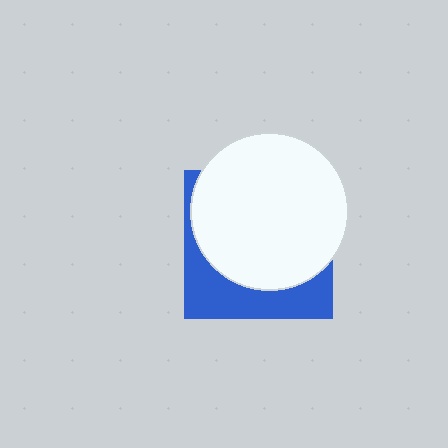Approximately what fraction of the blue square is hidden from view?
Roughly 68% of the blue square is hidden behind the white circle.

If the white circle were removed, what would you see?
You would see the complete blue square.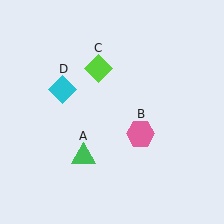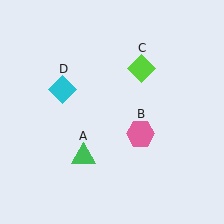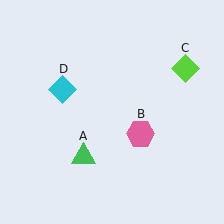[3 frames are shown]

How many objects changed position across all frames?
1 object changed position: lime diamond (object C).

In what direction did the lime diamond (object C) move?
The lime diamond (object C) moved right.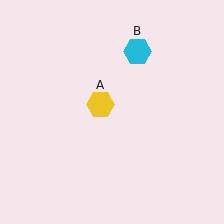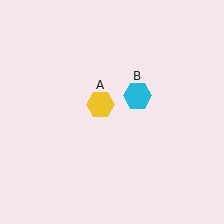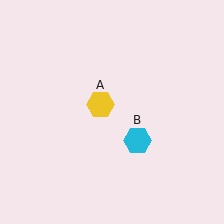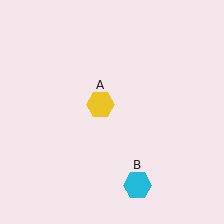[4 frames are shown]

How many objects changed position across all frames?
1 object changed position: cyan hexagon (object B).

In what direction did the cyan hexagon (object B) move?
The cyan hexagon (object B) moved down.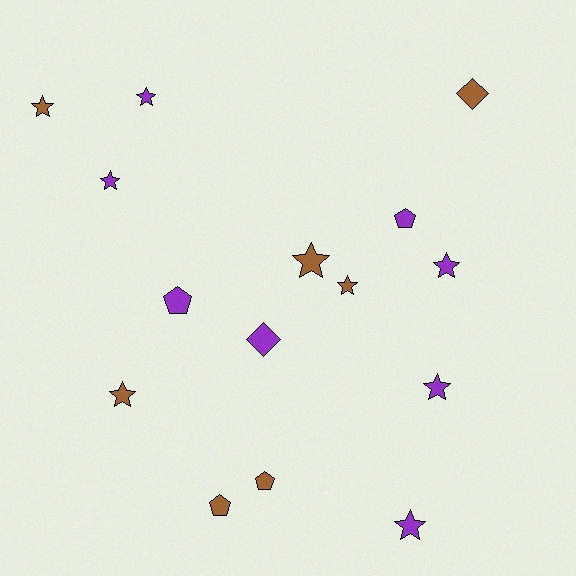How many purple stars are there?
There are 5 purple stars.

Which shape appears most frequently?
Star, with 9 objects.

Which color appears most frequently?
Purple, with 8 objects.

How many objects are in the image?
There are 15 objects.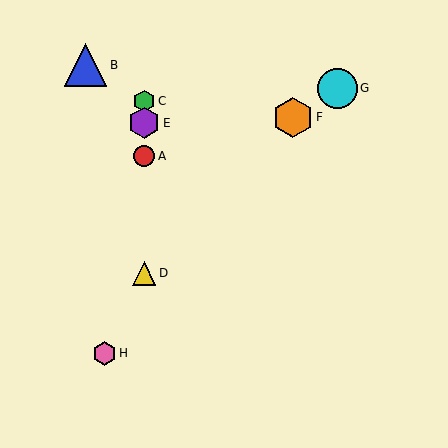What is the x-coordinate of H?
Object H is at x≈105.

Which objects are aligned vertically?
Objects A, C, D, E are aligned vertically.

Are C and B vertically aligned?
No, C is at x≈144 and B is at x≈85.